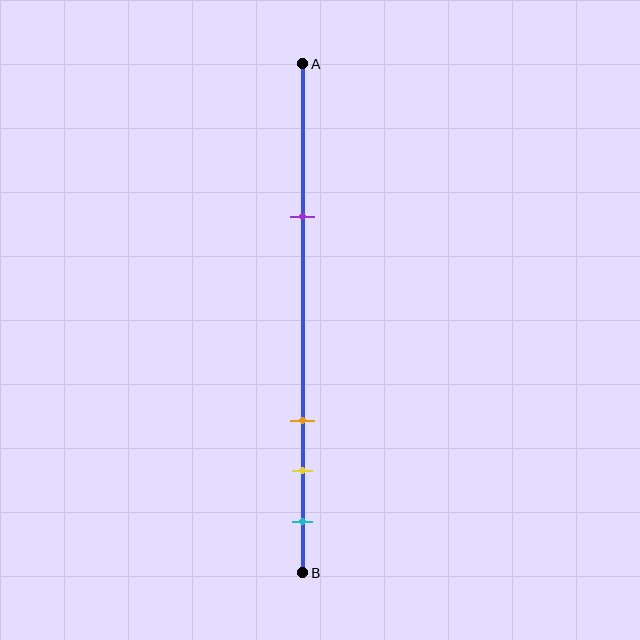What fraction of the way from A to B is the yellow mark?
The yellow mark is approximately 80% (0.8) of the way from A to B.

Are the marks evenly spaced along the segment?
No, the marks are not evenly spaced.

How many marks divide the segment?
There are 4 marks dividing the segment.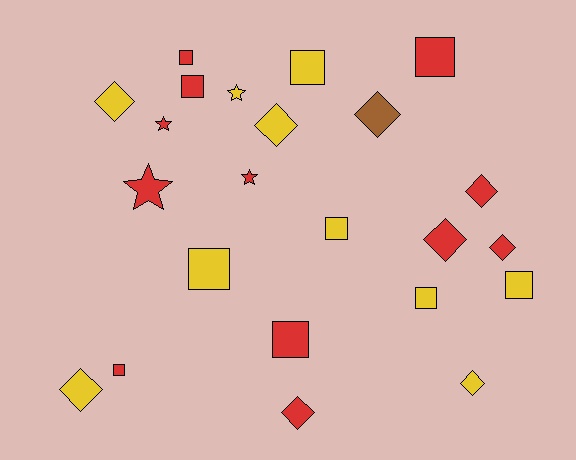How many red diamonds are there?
There are 4 red diamonds.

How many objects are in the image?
There are 23 objects.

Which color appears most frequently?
Red, with 12 objects.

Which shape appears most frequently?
Square, with 10 objects.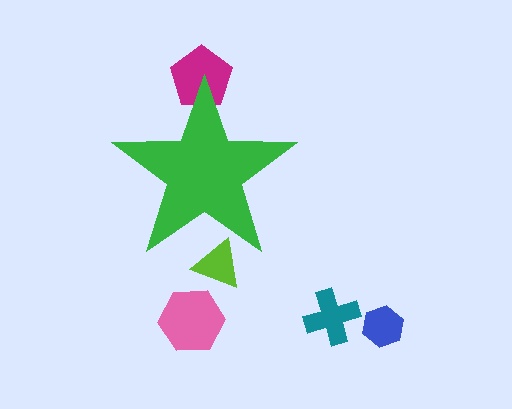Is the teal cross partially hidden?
No, the teal cross is fully visible.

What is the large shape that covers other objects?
A green star.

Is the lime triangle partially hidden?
Yes, the lime triangle is partially hidden behind the green star.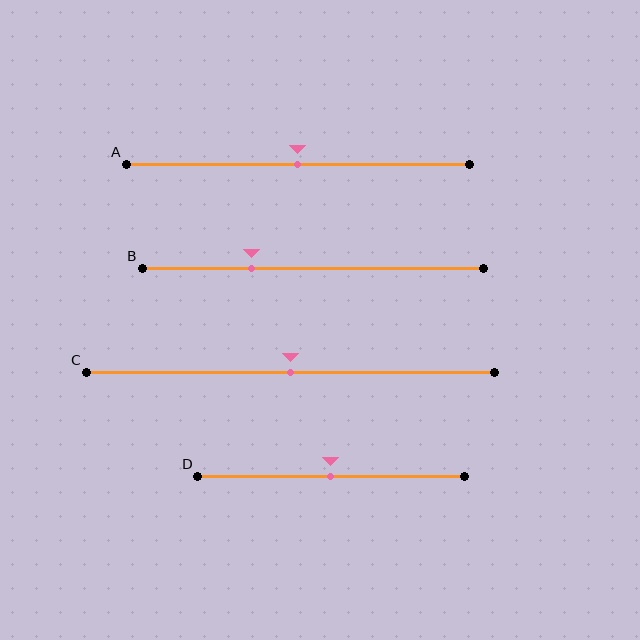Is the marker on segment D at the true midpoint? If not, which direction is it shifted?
Yes, the marker on segment D is at the true midpoint.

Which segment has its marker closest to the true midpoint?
Segment A has its marker closest to the true midpoint.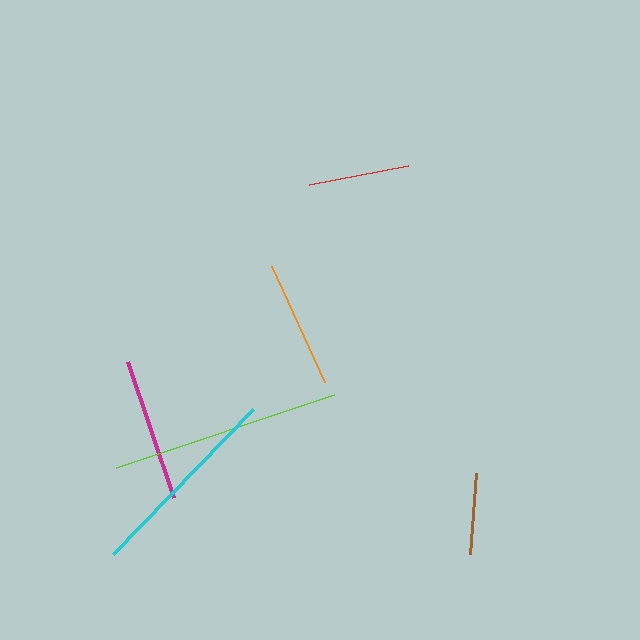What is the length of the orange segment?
The orange segment is approximately 127 pixels long.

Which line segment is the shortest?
The brown line is the shortest at approximately 81 pixels.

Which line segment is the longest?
The lime line is the longest at approximately 230 pixels.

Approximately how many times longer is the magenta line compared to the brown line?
The magenta line is approximately 1.8 times the length of the brown line.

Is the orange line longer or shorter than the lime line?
The lime line is longer than the orange line.